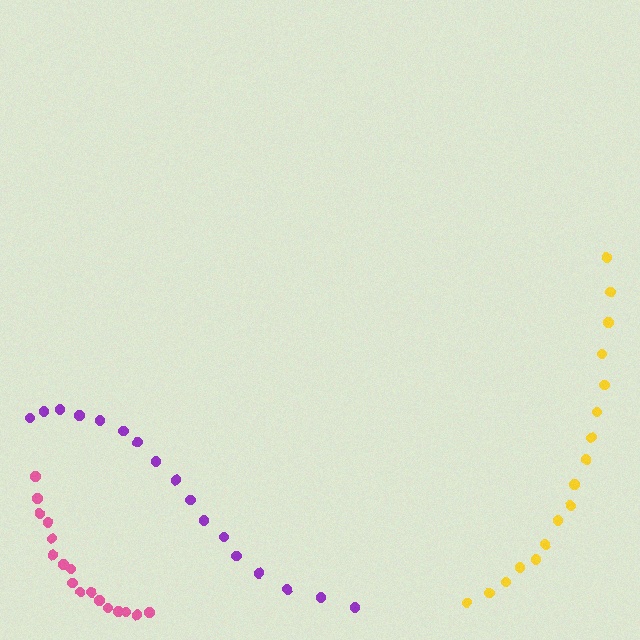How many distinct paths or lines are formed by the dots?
There are 3 distinct paths.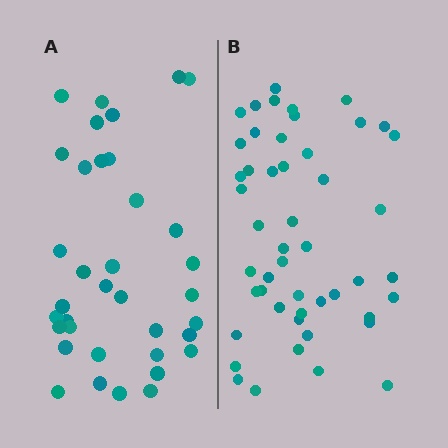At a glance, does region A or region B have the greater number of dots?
Region B (the right region) has more dots.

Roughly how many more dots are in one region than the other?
Region B has approximately 15 more dots than region A.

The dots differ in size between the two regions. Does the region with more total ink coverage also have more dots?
No. Region A has more total ink coverage because its dots are larger, but region B actually contains more individual dots. Total area can be misleading — the number of items is what matters here.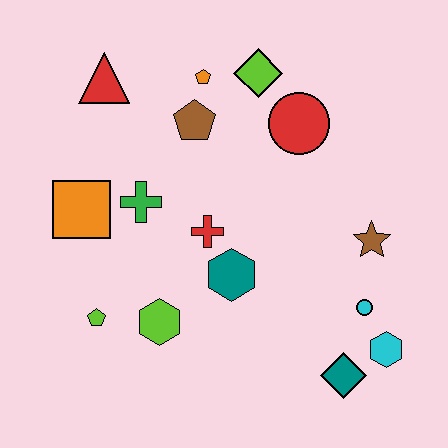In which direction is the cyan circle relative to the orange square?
The cyan circle is to the right of the orange square.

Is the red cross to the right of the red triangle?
Yes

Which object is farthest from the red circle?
The lime pentagon is farthest from the red circle.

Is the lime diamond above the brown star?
Yes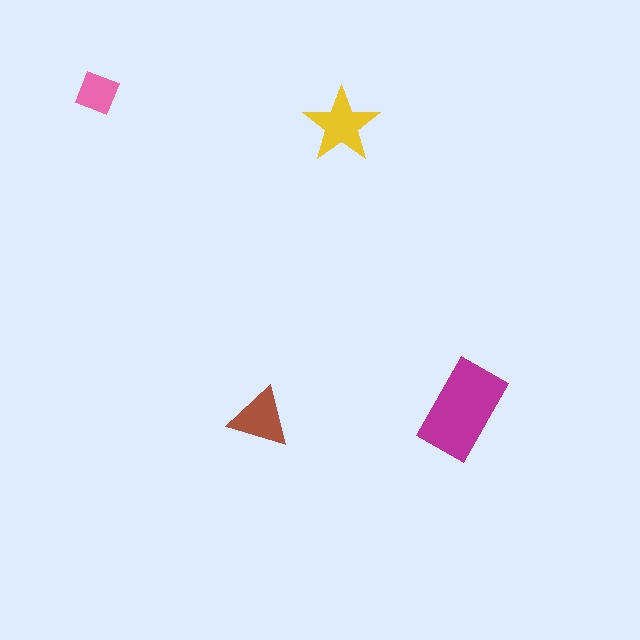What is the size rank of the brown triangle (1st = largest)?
3rd.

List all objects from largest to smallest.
The magenta rectangle, the yellow star, the brown triangle, the pink square.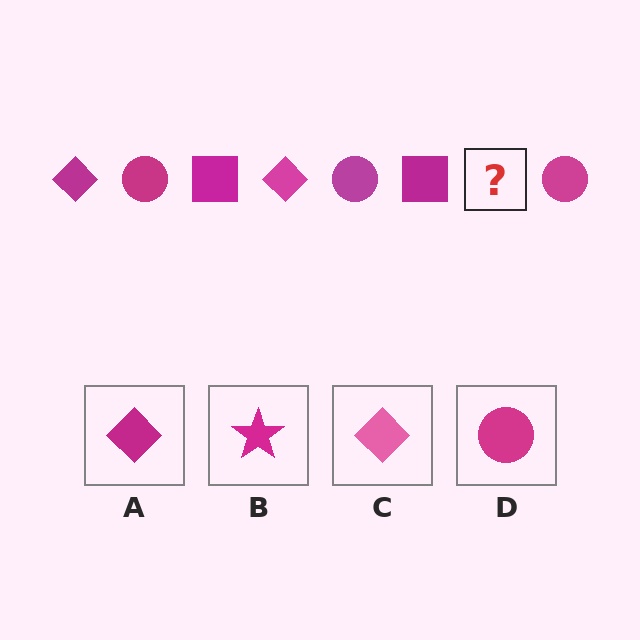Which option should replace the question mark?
Option A.